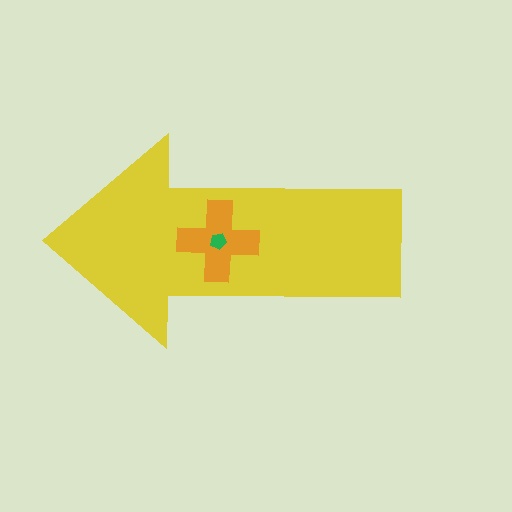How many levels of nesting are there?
3.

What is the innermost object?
The green pentagon.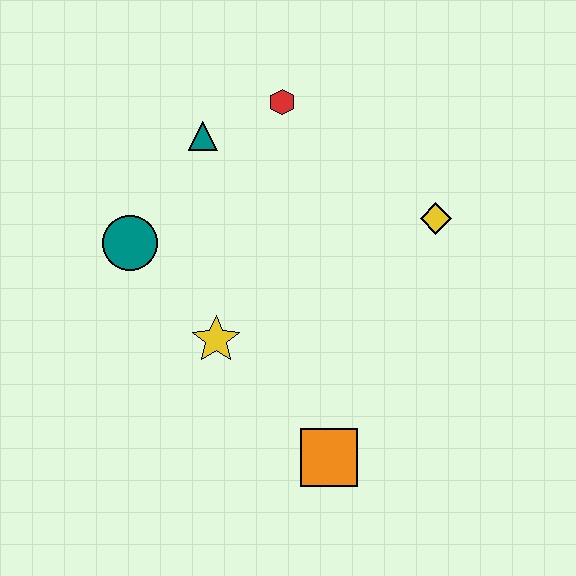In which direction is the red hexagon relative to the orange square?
The red hexagon is above the orange square.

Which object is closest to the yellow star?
The teal circle is closest to the yellow star.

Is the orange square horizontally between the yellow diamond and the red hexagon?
Yes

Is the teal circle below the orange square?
No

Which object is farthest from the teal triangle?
The orange square is farthest from the teal triangle.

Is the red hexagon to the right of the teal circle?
Yes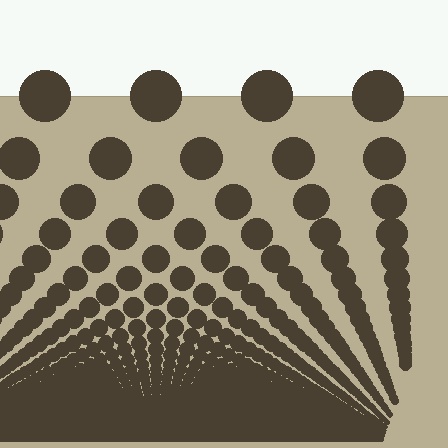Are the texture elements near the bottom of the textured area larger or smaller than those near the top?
Smaller. The gradient is inverted — elements near the bottom are smaller and denser.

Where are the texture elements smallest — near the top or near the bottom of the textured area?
Near the bottom.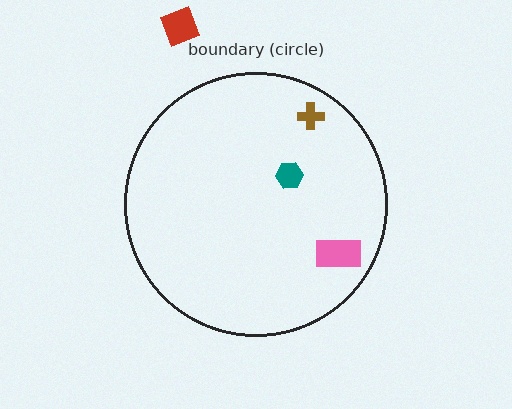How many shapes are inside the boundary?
3 inside, 1 outside.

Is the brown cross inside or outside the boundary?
Inside.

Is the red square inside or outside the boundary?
Outside.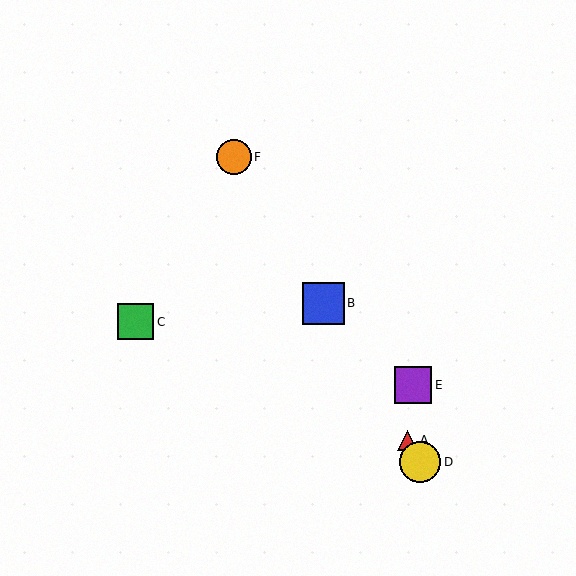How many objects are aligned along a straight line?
4 objects (A, B, D, F) are aligned along a straight line.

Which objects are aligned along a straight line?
Objects A, B, D, F are aligned along a straight line.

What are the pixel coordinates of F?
Object F is at (234, 157).